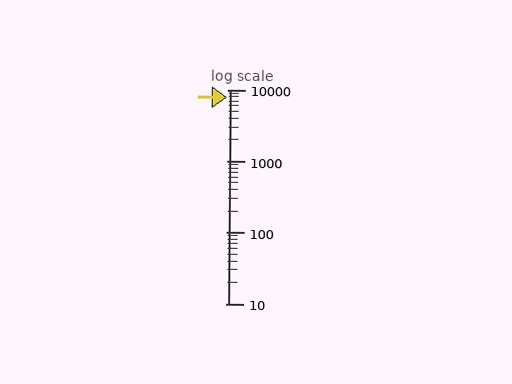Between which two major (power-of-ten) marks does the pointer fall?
The pointer is between 1000 and 10000.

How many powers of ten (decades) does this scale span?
The scale spans 3 decades, from 10 to 10000.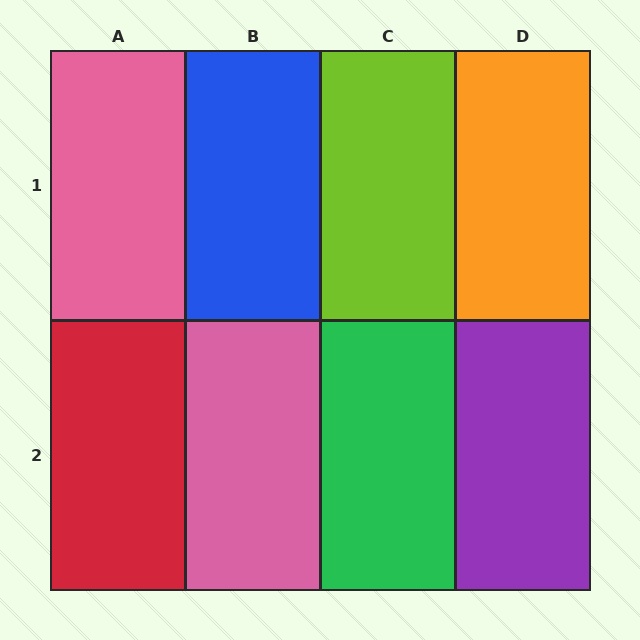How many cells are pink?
2 cells are pink.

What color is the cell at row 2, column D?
Purple.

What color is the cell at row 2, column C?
Green.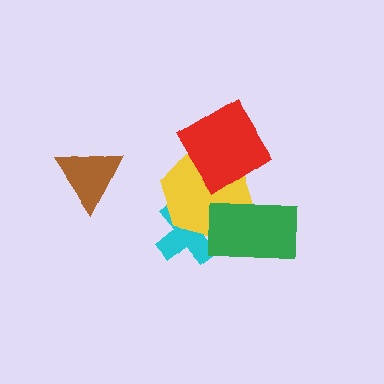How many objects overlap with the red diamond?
1 object overlaps with the red diamond.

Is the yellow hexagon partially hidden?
Yes, it is partially covered by another shape.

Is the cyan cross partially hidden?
Yes, it is partially covered by another shape.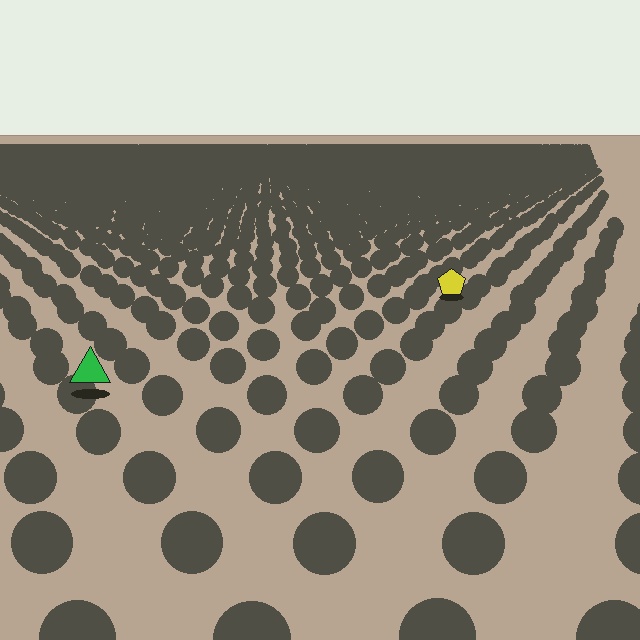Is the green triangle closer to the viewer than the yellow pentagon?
Yes. The green triangle is closer — you can tell from the texture gradient: the ground texture is coarser near it.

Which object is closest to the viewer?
The green triangle is closest. The texture marks near it are larger and more spread out.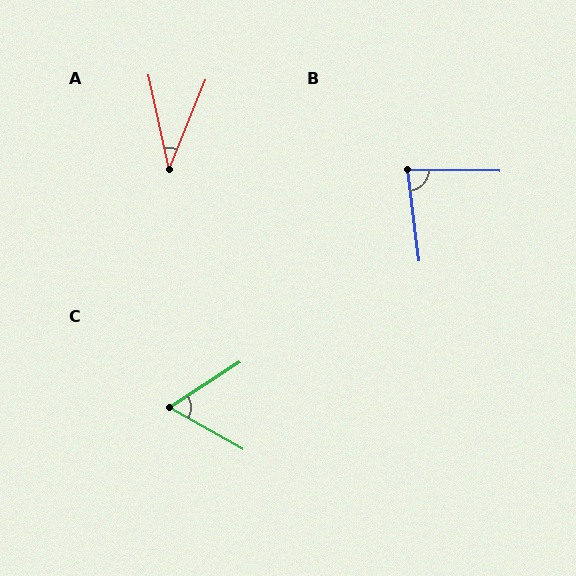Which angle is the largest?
B, at approximately 82 degrees.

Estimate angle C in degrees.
Approximately 63 degrees.